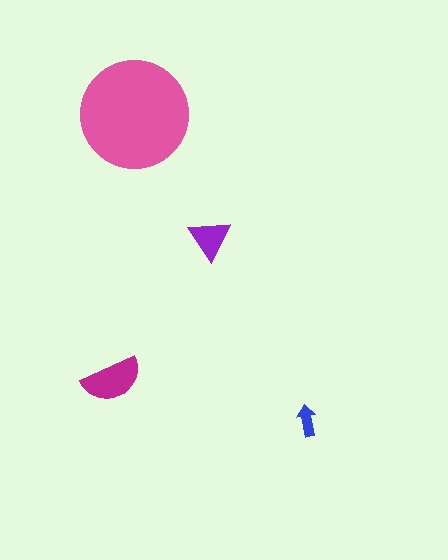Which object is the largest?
The pink circle.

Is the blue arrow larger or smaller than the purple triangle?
Smaller.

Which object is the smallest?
The blue arrow.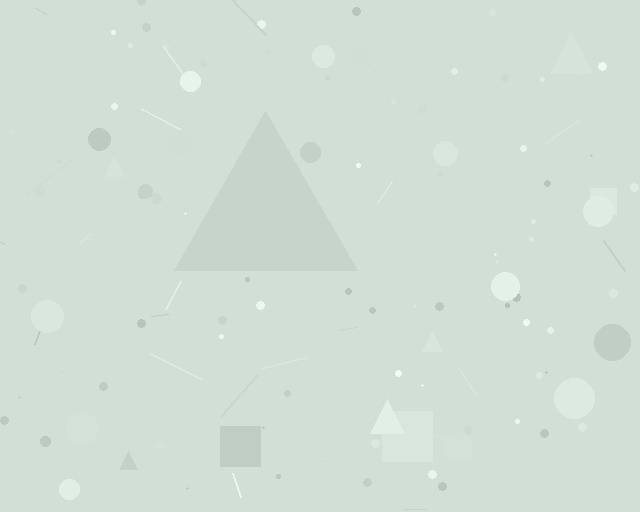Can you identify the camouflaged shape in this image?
The camouflaged shape is a triangle.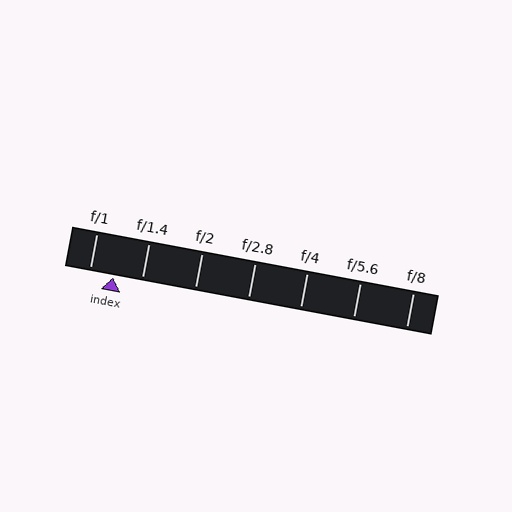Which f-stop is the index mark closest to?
The index mark is closest to f/1.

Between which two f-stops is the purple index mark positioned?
The index mark is between f/1 and f/1.4.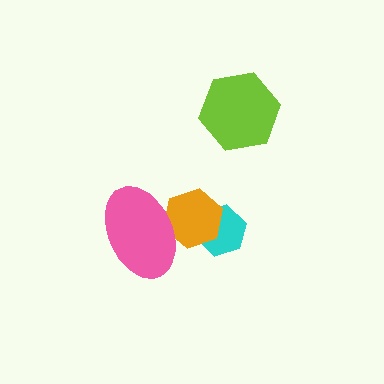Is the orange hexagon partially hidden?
Yes, it is partially covered by another shape.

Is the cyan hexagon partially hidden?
Yes, it is partially covered by another shape.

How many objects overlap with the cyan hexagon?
1 object overlaps with the cyan hexagon.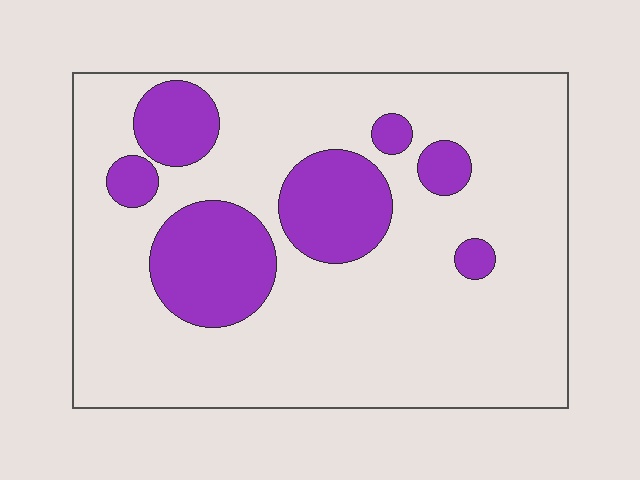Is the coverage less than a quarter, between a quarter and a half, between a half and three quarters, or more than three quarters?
Less than a quarter.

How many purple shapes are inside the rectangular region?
7.